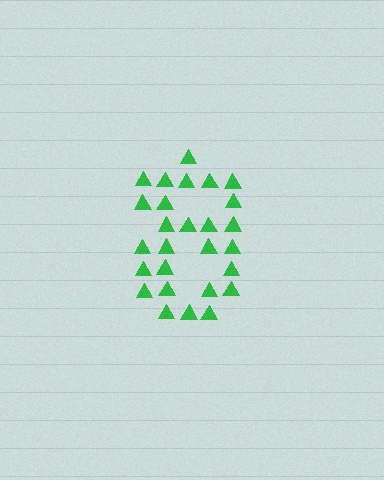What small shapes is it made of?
It is made of small triangles.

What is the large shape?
The large shape is the digit 8.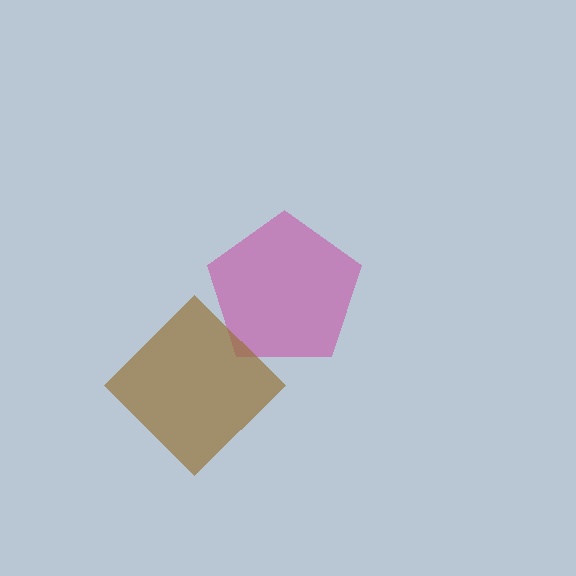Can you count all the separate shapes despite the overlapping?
Yes, there are 2 separate shapes.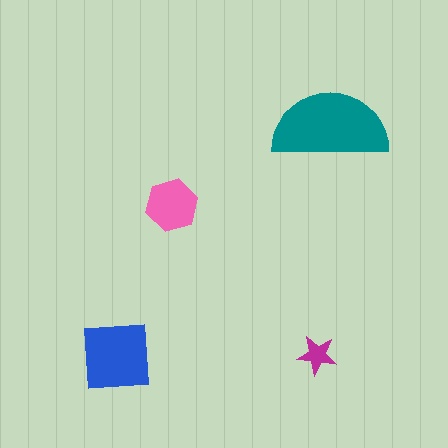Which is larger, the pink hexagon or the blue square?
The blue square.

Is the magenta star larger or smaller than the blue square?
Smaller.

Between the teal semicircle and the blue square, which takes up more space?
The teal semicircle.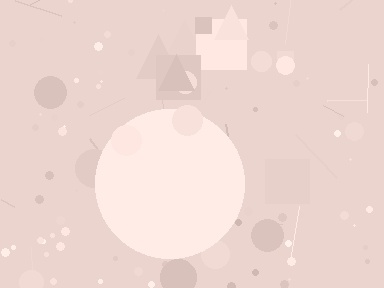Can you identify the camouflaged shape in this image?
The camouflaged shape is a circle.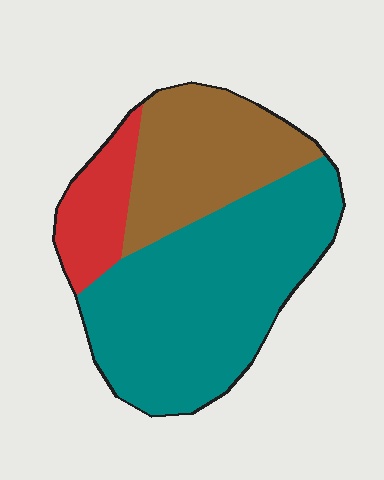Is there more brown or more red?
Brown.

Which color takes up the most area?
Teal, at roughly 55%.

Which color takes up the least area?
Red, at roughly 15%.